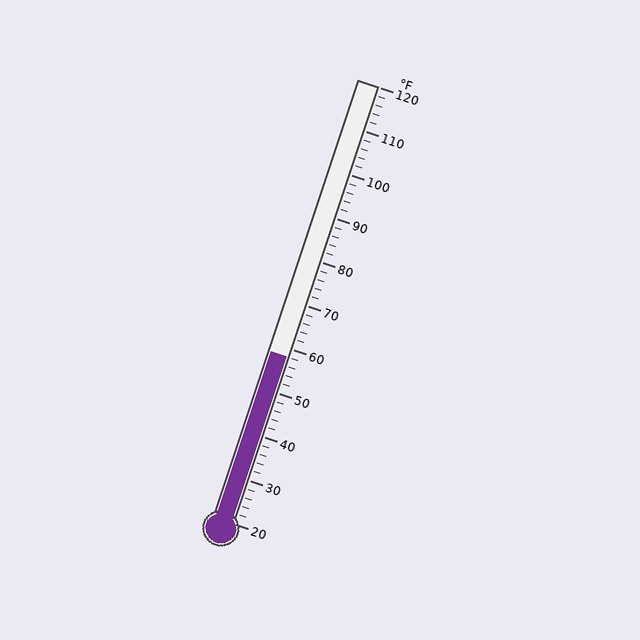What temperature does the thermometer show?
The thermometer shows approximately 58°F.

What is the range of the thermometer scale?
The thermometer scale ranges from 20°F to 120°F.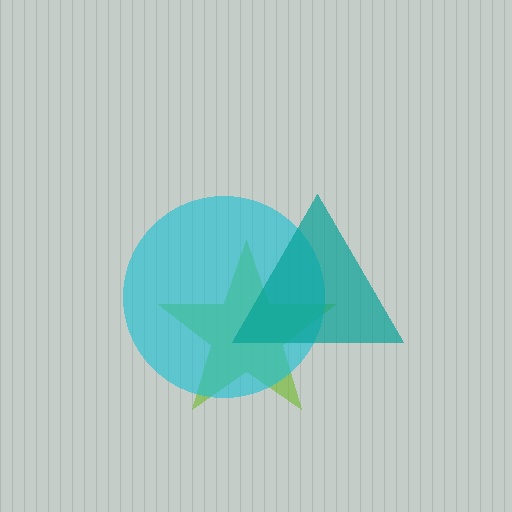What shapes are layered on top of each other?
The layered shapes are: a lime star, a cyan circle, a teal triangle.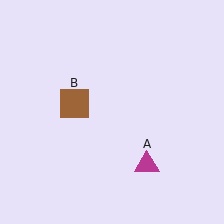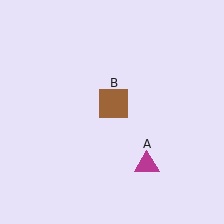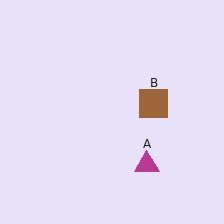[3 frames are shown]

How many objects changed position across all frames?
1 object changed position: brown square (object B).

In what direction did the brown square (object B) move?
The brown square (object B) moved right.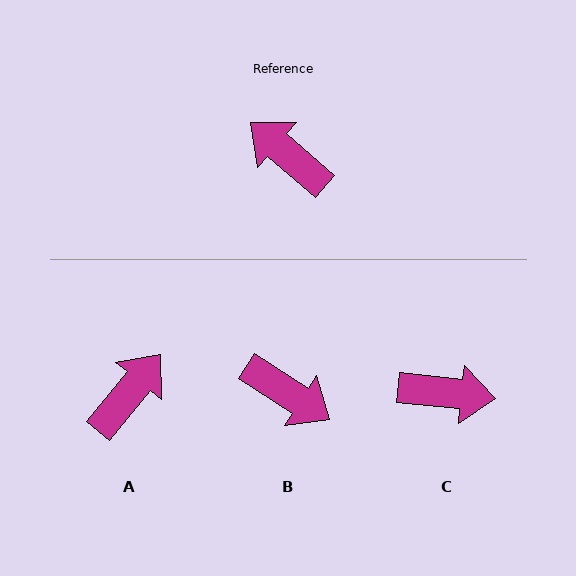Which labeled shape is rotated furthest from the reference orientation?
B, about 172 degrees away.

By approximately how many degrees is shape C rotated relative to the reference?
Approximately 146 degrees clockwise.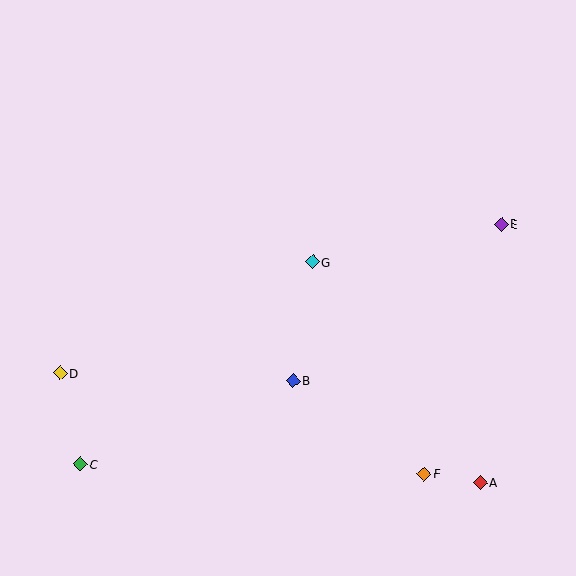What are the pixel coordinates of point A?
Point A is at (480, 482).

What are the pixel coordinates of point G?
Point G is at (313, 262).